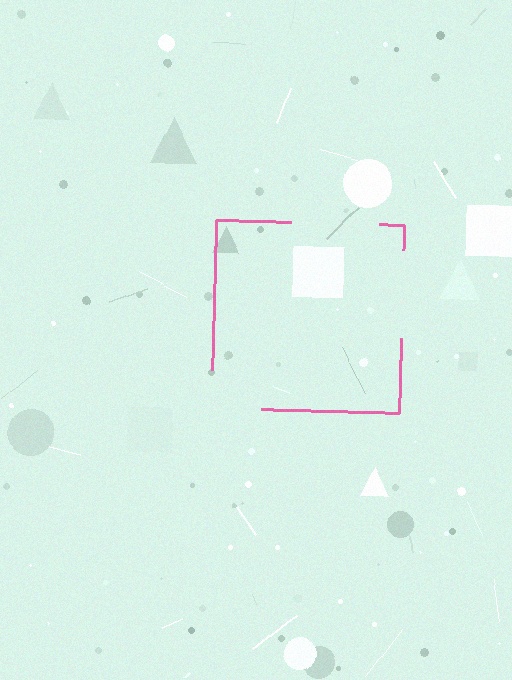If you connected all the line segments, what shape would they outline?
They would outline a square.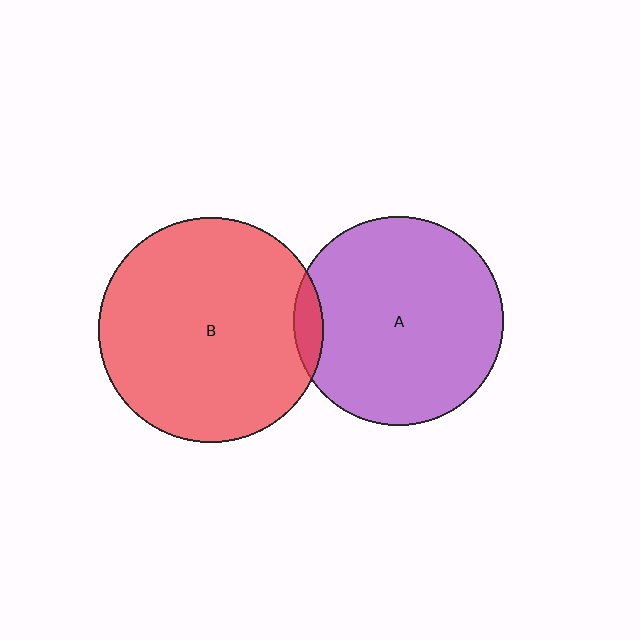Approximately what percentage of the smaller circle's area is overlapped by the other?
Approximately 5%.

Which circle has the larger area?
Circle B (red).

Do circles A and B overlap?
Yes.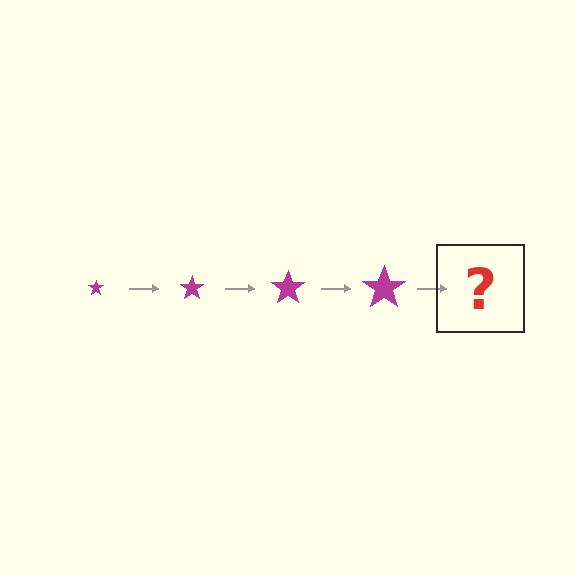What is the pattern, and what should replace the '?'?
The pattern is that the star gets progressively larger each step. The '?' should be a magenta star, larger than the previous one.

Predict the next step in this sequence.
The next step is a magenta star, larger than the previous one.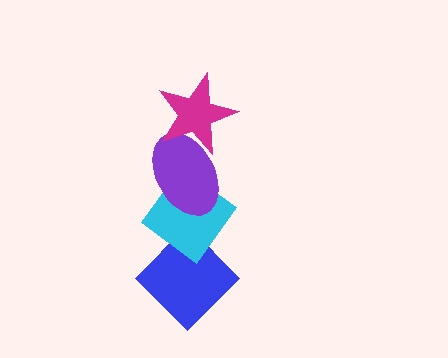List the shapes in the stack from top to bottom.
From top to bottom: the magenta star, the purple ellipse, the cyan diamond, the blue diamond.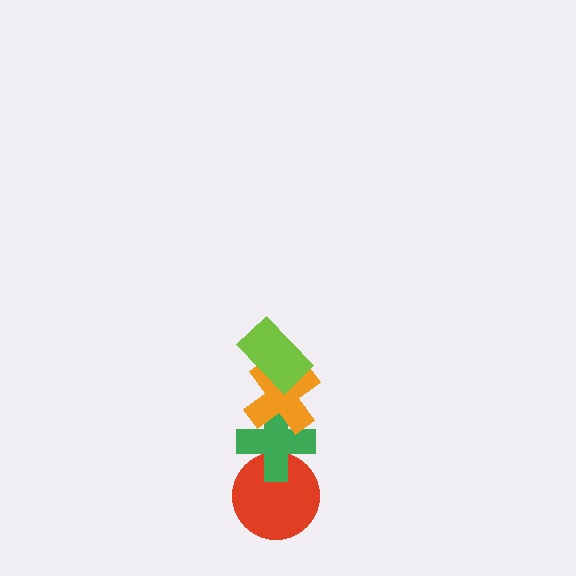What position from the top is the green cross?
The green cross is 3rd from the top.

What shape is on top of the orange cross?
The lime rectangle is on top of the orange cross.